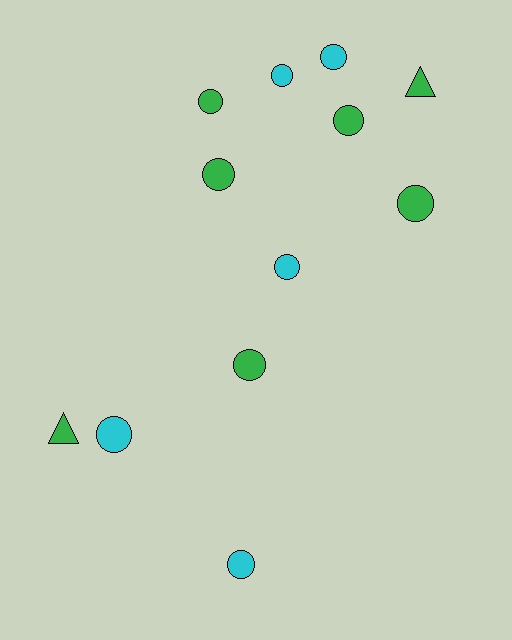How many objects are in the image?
There are 12 objects.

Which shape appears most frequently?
Circle, with 10 objects.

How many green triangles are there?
There are 2 green triangles.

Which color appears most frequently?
Green, with 7 objects.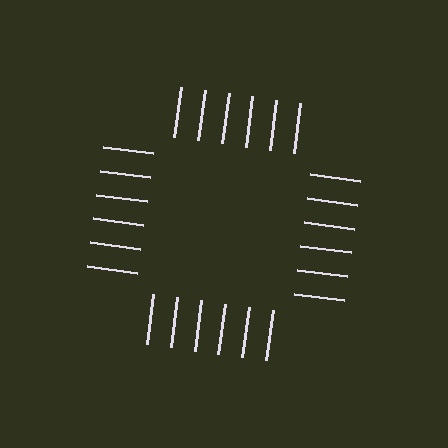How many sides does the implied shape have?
4 sides — the line-ends trace a square.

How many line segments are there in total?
24 — 6 along each of the 4 edges.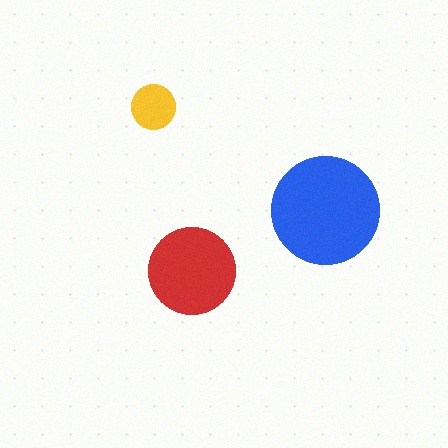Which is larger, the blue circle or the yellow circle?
The blue one.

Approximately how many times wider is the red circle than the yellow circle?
About 2 times wider.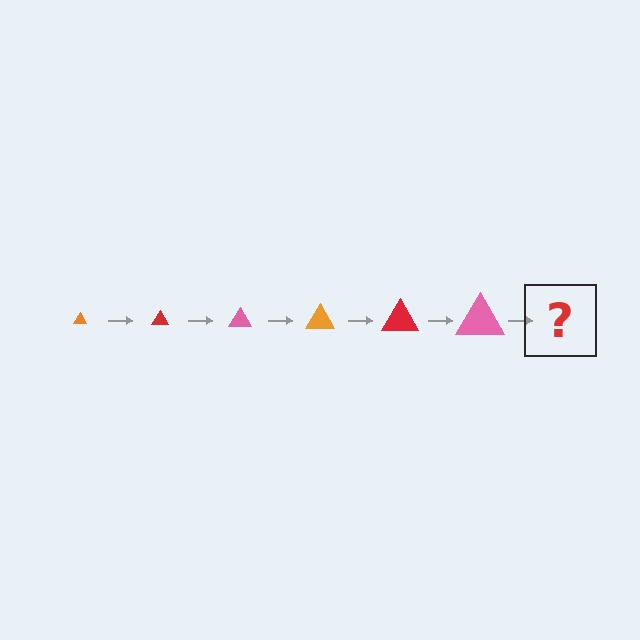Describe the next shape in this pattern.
It should be an orange triangle, larger than the previous one.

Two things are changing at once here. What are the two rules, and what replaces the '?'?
The two rules are that the triangle grows larger each step and the color cycles through orange, red, and pink. The '?' should be an orange triangle, larger than the previous one.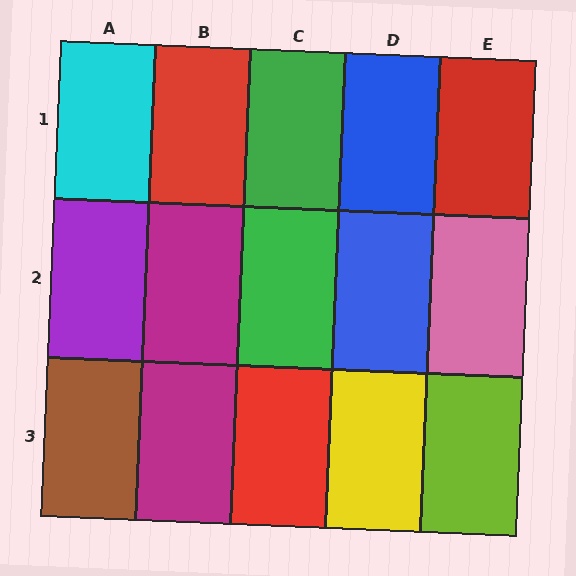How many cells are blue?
2 cells are blue.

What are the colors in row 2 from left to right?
Purple, magenta, green, blue, pink.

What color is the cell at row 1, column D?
Blue.